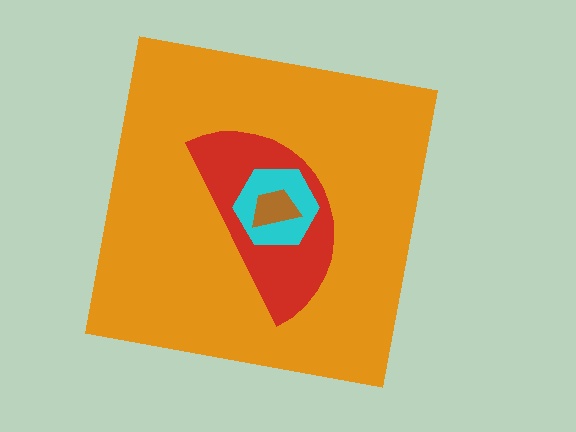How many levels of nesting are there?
4.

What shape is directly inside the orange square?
The red semicircle.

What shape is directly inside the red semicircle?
The cyan hexagon.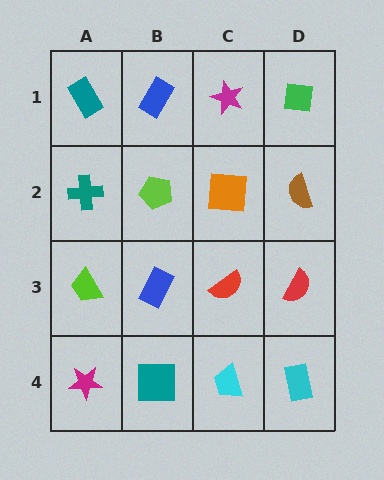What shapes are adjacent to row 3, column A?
A teal cross (row 2, column A), a magenta star (row 4, column A), a blue rectangle (row 3, column B).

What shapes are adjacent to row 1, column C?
An orange square (row 2, column C), a blue rectangle (row 1, column B), a green square (row 1, column D).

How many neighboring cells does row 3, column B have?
4.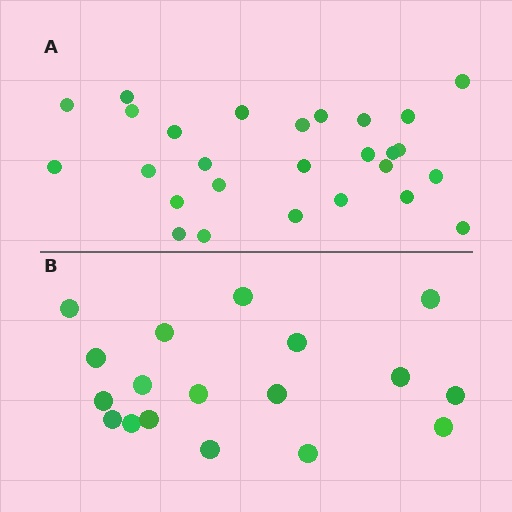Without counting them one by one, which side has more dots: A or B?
Region A (the top region) has more dots.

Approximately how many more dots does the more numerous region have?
Region A has roughly 8 or so more dots than region B.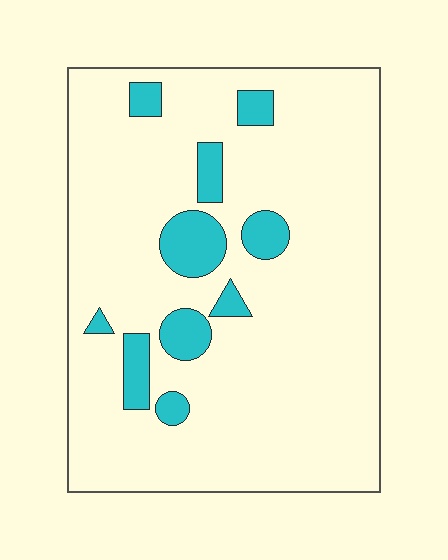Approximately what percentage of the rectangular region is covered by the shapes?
Approximately 10%.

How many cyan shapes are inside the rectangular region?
10.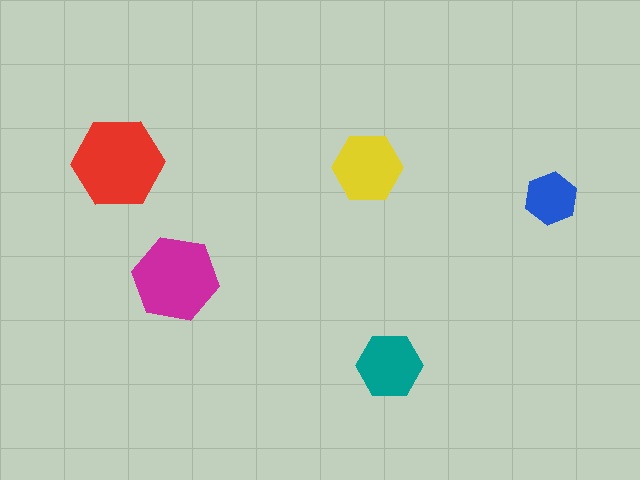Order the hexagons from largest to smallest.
the red one, the magenta one, the yellow one, the teal one, the blue one.